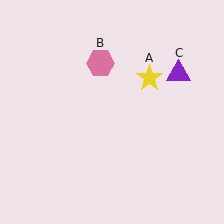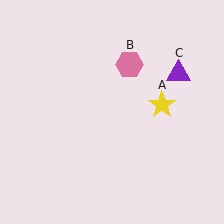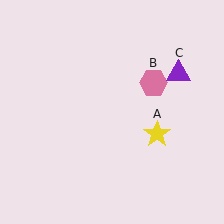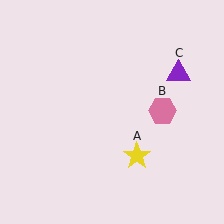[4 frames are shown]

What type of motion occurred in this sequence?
The yellow star (object A), pink hexagon (object B) rotated clockwise around the center of the scene.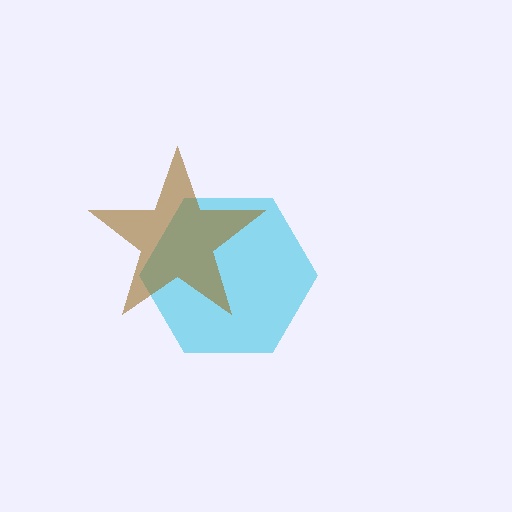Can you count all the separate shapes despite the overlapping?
Yes, there are 2 separate shapes.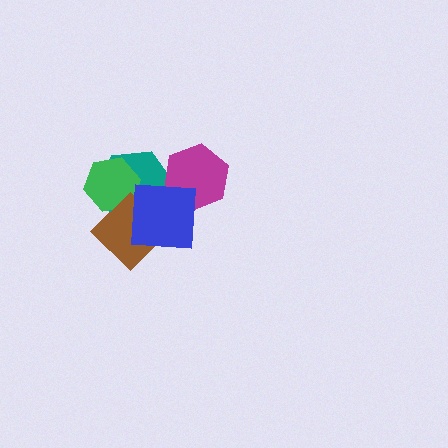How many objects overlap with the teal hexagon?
4 objects overlap with the teal hexagon.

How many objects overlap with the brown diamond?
3 objects overlap with the brown diamond.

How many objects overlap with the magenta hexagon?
2 objects overlap with the magenta hexagon.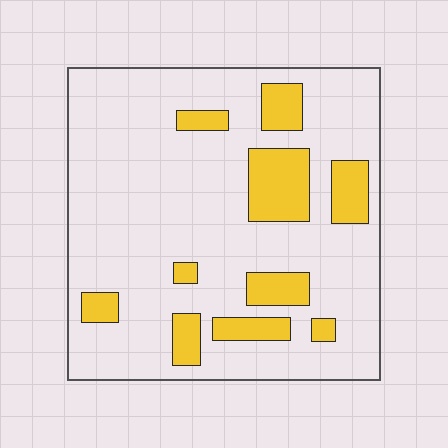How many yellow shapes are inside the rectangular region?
10.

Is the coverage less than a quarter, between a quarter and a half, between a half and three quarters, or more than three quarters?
Less than a quarter.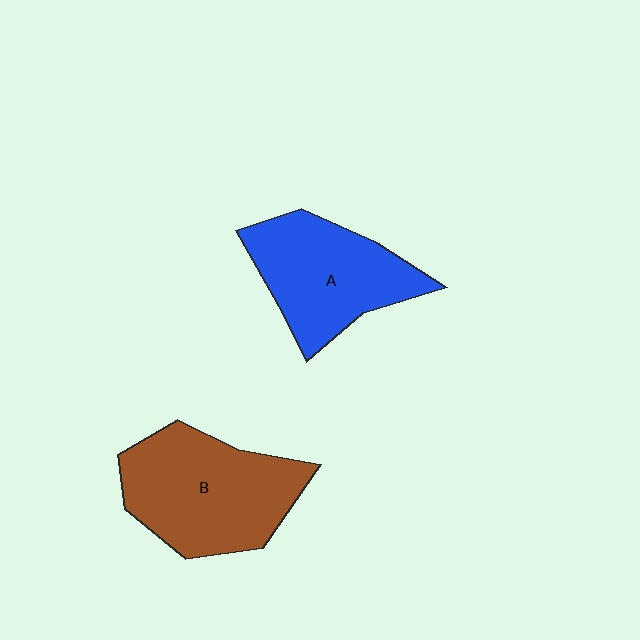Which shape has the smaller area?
Shape A (blue).